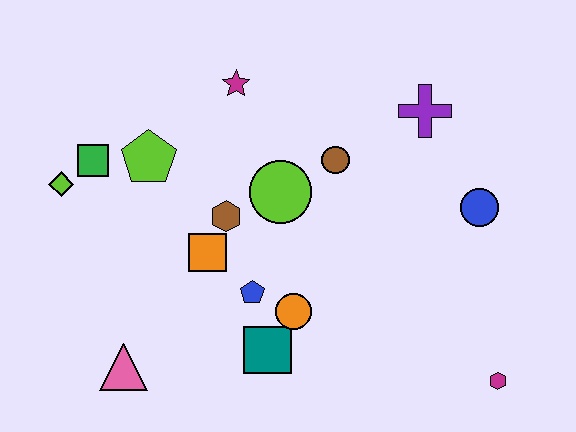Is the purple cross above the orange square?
Yes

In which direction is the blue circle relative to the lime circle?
The blue circle is to the right of the lime circle.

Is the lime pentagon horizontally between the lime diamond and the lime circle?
Yes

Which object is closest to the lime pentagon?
The green square is closest to the lime pentagon.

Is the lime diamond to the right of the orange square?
No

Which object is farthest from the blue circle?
The lime diamond is farthest from the blue circle.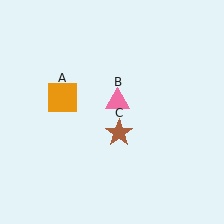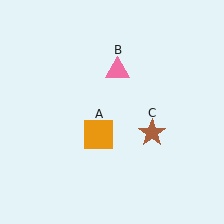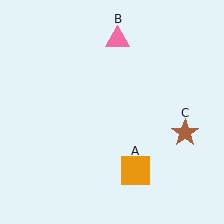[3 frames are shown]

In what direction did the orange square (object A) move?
The orange square (object A) moved down and to the right.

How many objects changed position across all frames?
3 objects changed position: orange square (object A), pink triangle (object B), brown star (object C).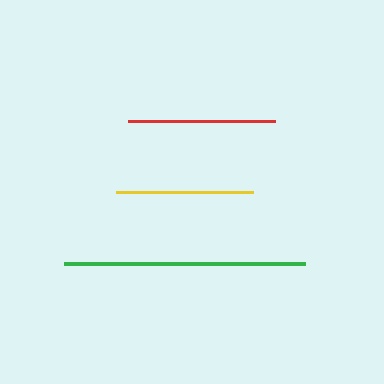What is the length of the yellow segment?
The yellow segment is approximately 137 pixels long.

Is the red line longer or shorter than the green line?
The green line is longer than the red line.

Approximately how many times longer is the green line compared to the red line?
The green line is approximately 1.6 times the length of the red line.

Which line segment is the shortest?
The yellow line is the shortest at approximately 137 pixels.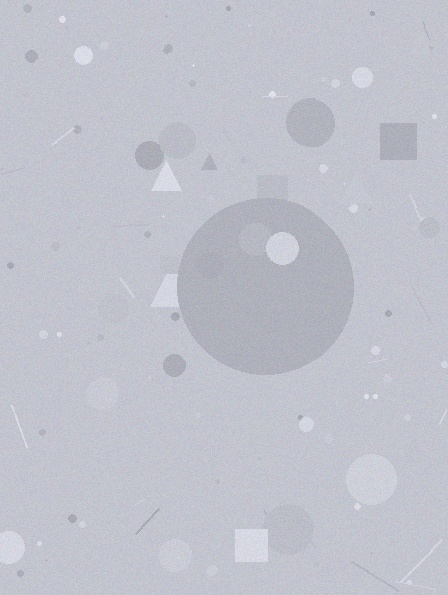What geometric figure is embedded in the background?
A circle is embedded in the background.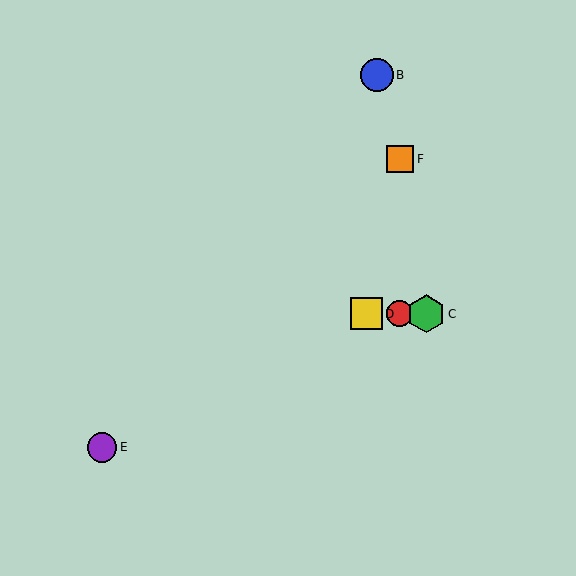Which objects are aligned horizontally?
Objects A, C, D are aligned horizontally.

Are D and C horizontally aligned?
Yes, both are at y≈314.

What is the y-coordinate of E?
Object E is at y≈447.